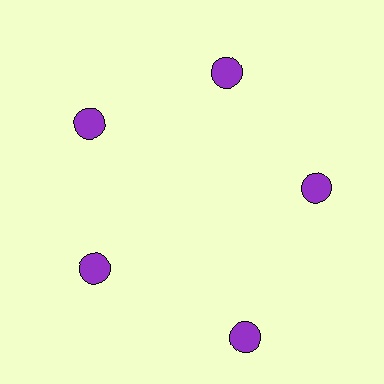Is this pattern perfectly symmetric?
No. The 5 purple circles are arranged in a ring, but one element near the 5 o'clock position is pushed outward from the center, breaking the 5-fold rotational symmetry.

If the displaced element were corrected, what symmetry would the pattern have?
It would have 5-fold rotational symmetry — the pattern would map onto itself every 72 degrees.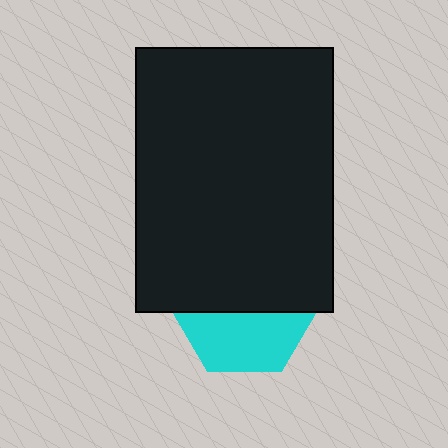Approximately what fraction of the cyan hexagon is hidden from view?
Roughly 56% of the cyan hexagon is hidden behind the black rectangle.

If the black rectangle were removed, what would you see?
You would see the complete cyan hexagon.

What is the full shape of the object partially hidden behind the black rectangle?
The partially hidden object is a cyan hexagon.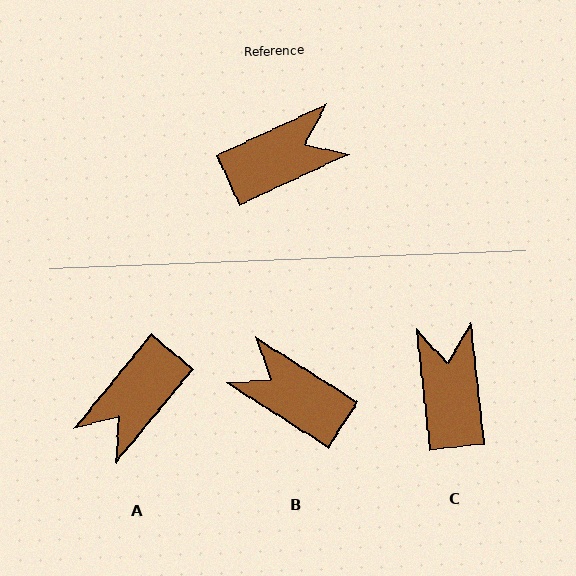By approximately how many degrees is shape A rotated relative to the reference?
Approximately 154 degrees clockwise.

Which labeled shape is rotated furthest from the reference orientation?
A, about 154 degrees away.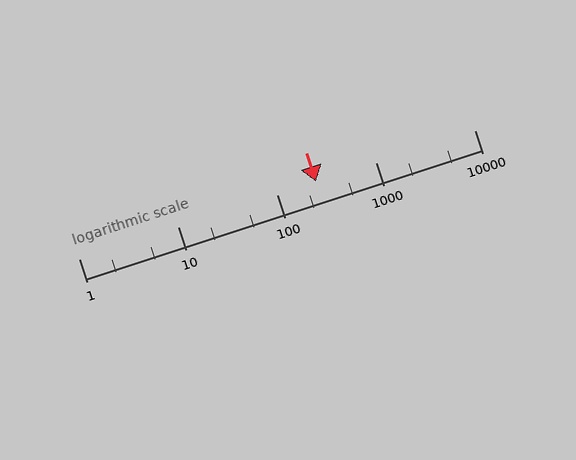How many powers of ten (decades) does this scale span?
The scale spans 4 decades, from 1 to 10000.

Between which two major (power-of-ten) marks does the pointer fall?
The pointer is between 100 and 1000.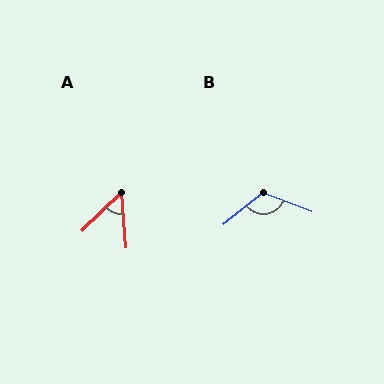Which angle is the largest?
B, at approximately 120 degrees.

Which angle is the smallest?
A, at approximately 51 degrees.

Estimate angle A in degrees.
Approximately 51 degrees.